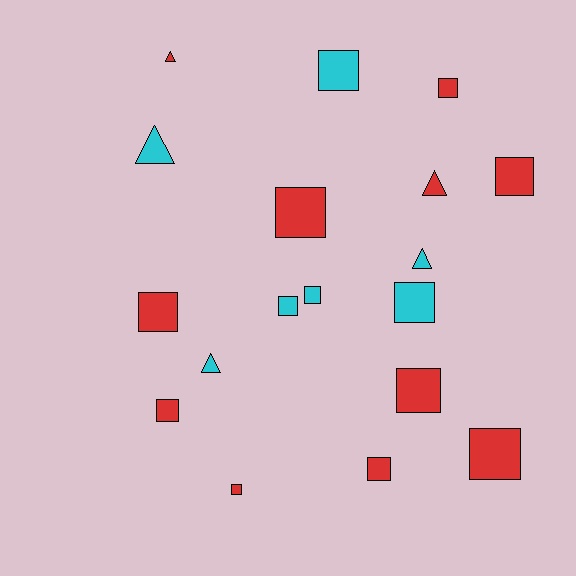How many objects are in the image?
There are 18 objects.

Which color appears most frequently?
Red, with 11 objects.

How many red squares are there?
There are 9 red squares.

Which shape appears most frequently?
Square, with 13 objects.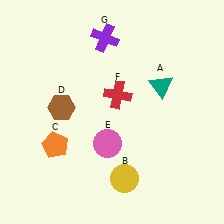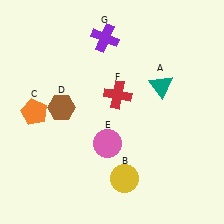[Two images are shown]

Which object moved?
The orange pentagon (C) moved up.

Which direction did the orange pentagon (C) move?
The orange pentagon (C) moved up.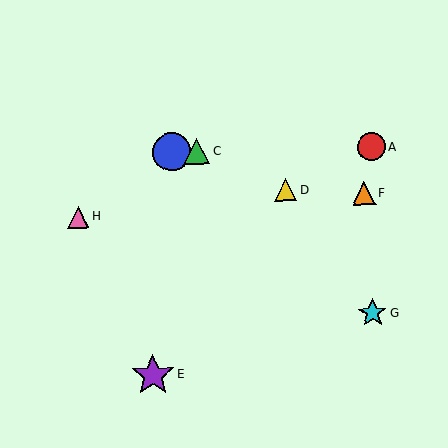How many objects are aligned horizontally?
3 objects (A, B, C) are aligned horizontally.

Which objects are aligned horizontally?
Objects A, B, C are aligned horizontally.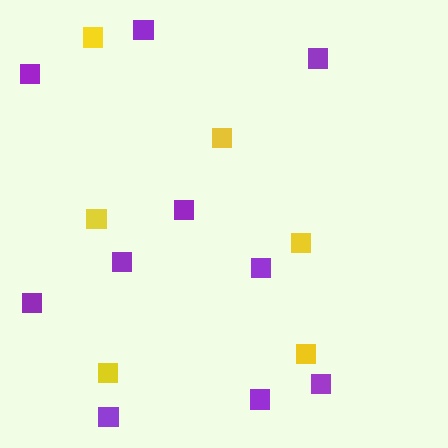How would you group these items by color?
There are 2 groups: one group of yellow squares (6) and one group of purple squares (10).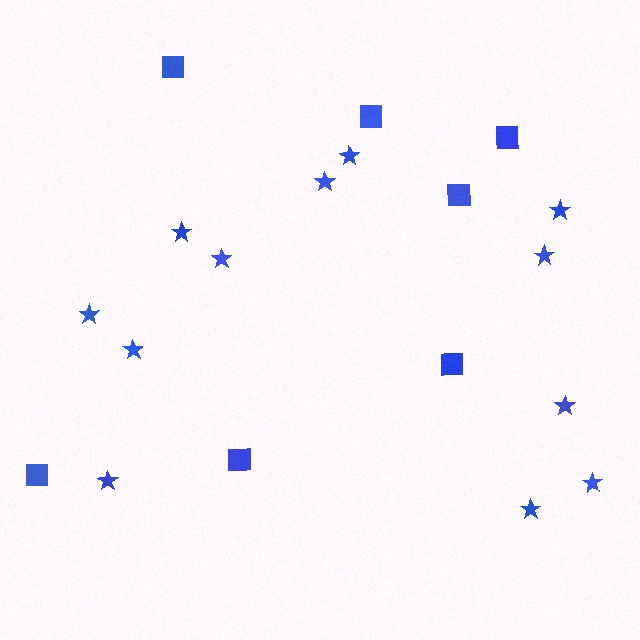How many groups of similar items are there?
There are 2 groups: one group of squares (7) and one group of stars (12).